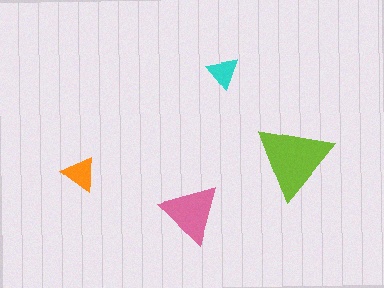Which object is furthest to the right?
The lime triangle is rightmost.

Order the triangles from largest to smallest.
the lime one, the pink one, the orange one, the cyan one.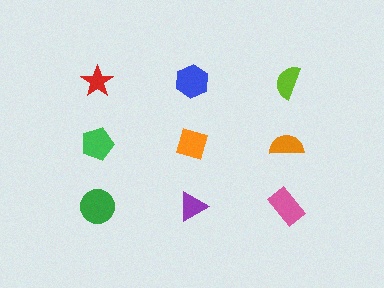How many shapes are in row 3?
3 shapes.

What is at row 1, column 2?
A blue hexagon.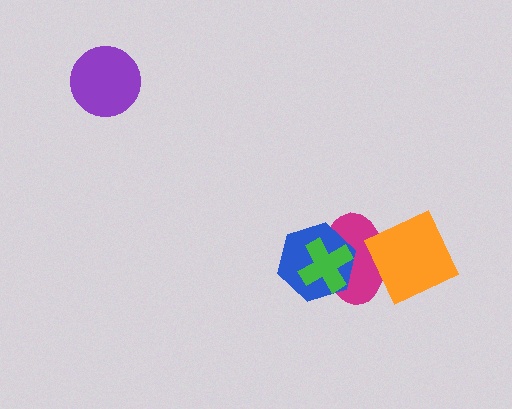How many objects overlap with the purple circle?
0 objects overlap with the purple circle.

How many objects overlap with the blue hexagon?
2 objects overlap with the blue hexagon.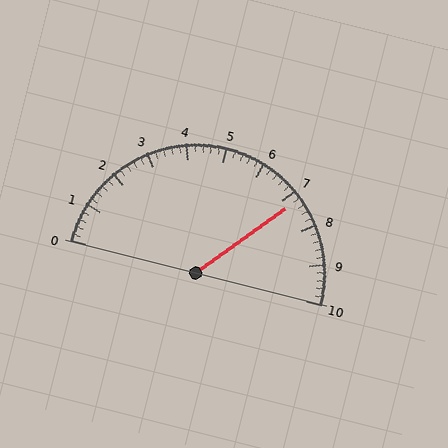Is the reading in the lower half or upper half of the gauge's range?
The reading is in the upper half of the range (0 to 10).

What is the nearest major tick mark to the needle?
The nearest major tick mark is 7.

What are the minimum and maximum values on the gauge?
The gauge ranges from 0 to 10.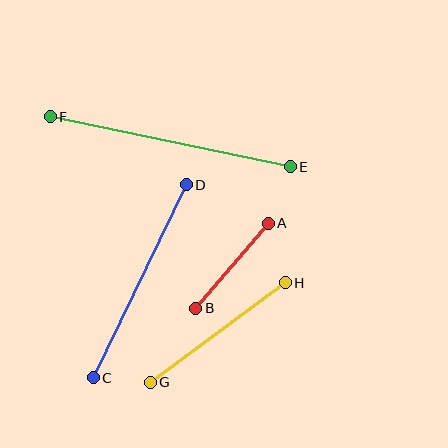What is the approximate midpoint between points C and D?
The midpoint is at approximately (140, 281) pixels.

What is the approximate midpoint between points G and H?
The midpoint is at approximately (218, 332) pixels.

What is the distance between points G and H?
The distance is approximately 167 pixels.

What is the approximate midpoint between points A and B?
The midpoint is at approximately (232, 266) pixels.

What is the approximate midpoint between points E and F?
The midpoint is at approximately (170, 142) pixels.